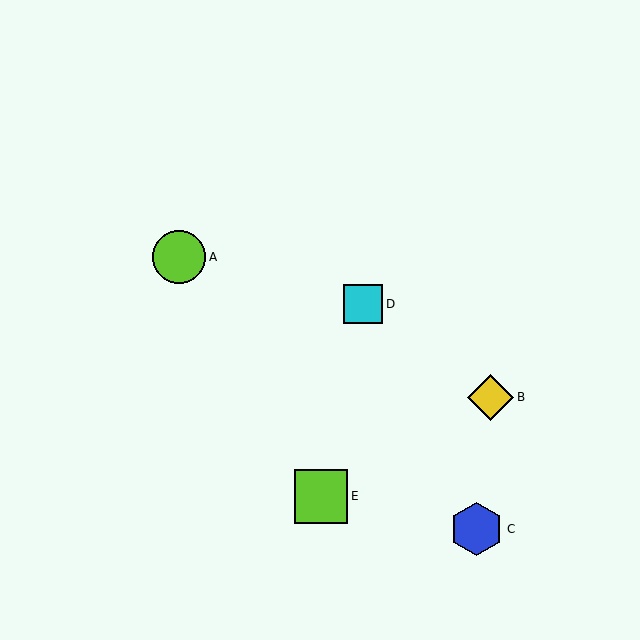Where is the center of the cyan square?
The center of the cyan square is at (363, 304).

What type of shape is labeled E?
Shape E is a lime square.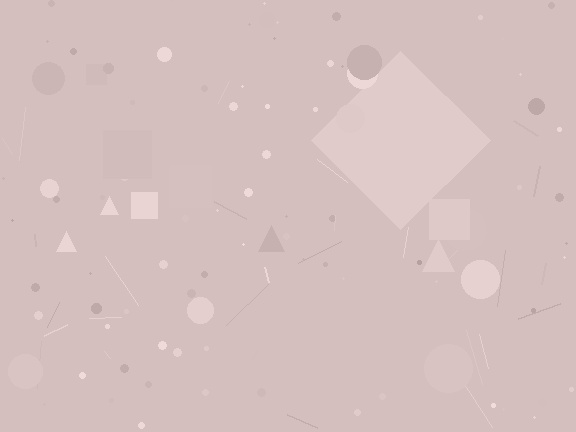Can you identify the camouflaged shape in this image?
The camouflaged shape is a diamond.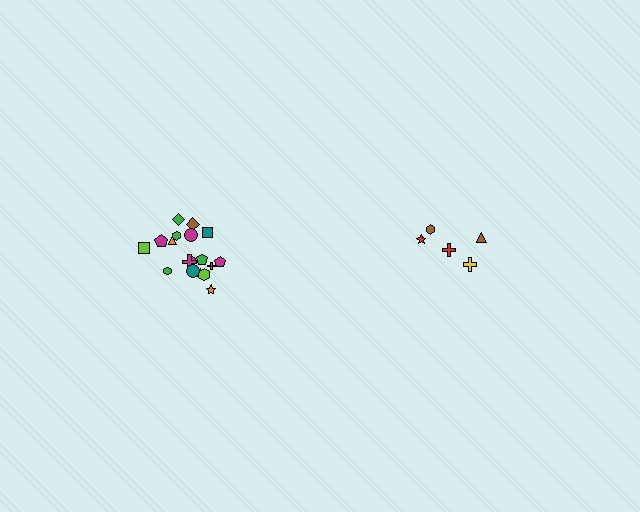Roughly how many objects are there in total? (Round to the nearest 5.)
Roughly 25 objects in total.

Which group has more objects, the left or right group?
The left group.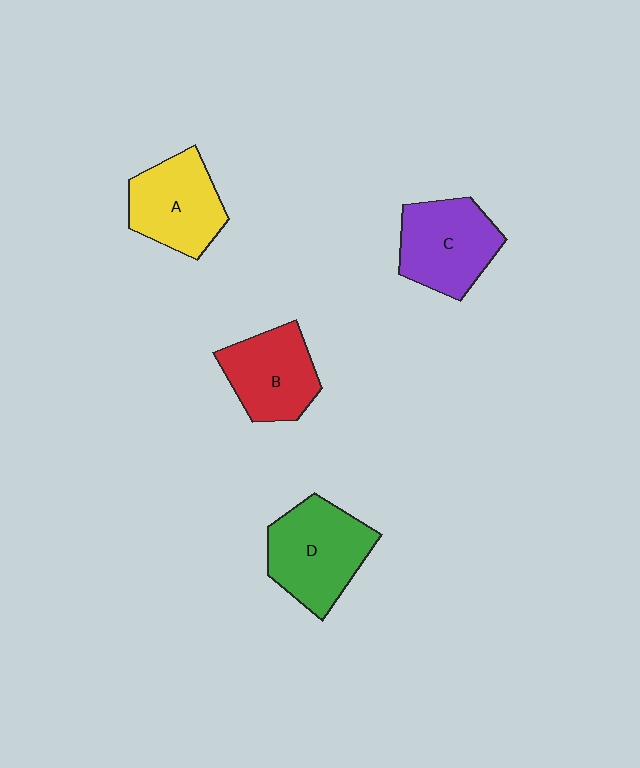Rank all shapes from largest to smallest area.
From largest to smallest: D (green), C (purple), A (yellow), B (red).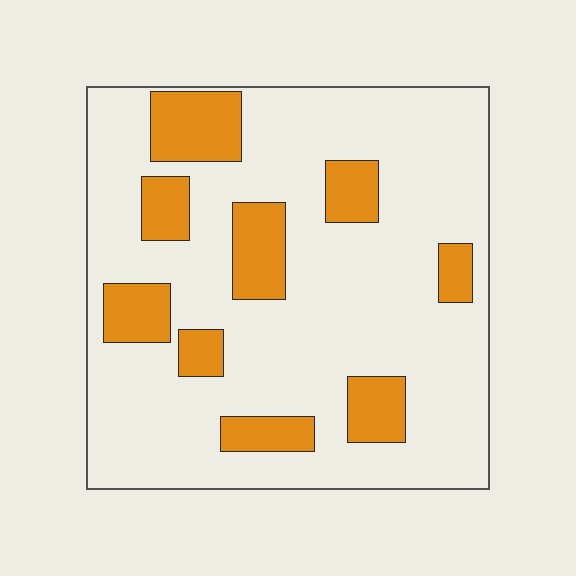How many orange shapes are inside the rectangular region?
9.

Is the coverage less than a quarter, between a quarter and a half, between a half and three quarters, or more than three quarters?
Less than a quarter.